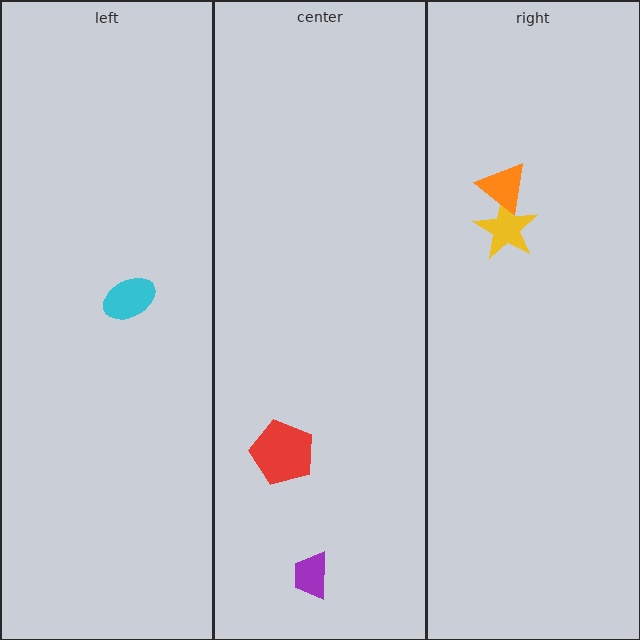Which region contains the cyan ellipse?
The left region.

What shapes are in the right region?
The yellow star, the orange triangle.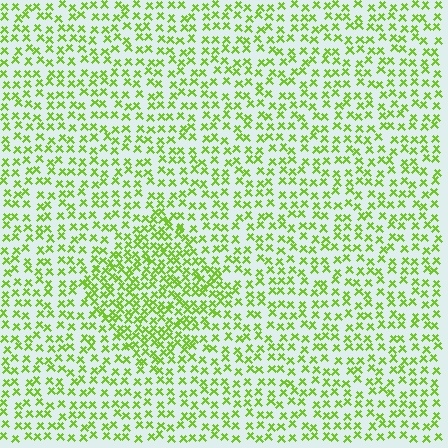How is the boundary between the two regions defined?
The boundary is defined by a change in element density (approximately 1.8x ratio). All elements are the same color, size, and shape.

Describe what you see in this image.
The image contains small lime elements arranged at two different densities. A diamond-shaped region is visible where the elements are more densely packed than the surrounding area.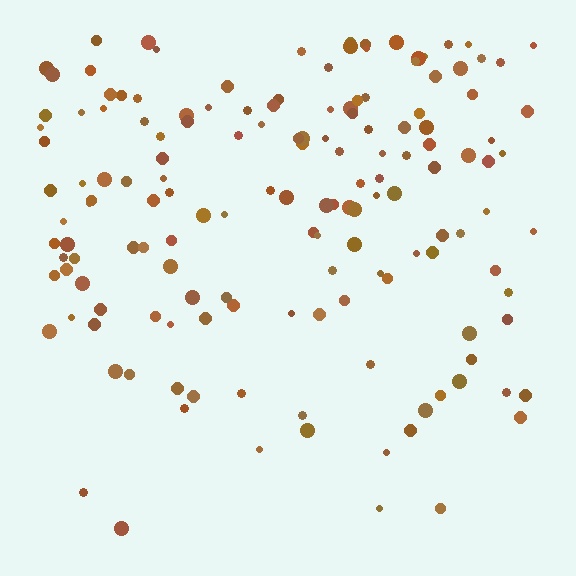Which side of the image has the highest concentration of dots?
The top.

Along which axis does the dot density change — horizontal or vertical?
Vertical.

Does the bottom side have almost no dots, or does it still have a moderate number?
Still a moderate number, just noticeably fewer than the top.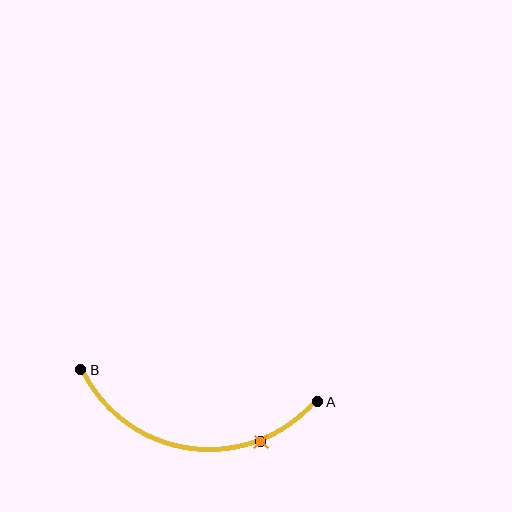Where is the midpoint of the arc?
The arc midpoint is the point on the curve farthest from the straight line joining A and B. It sits below that line.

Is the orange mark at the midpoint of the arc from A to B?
No. The orange mark lies on the arc but is closer to endpoint A. The arc midpoint would be at the point on the curve equidistant along the arc from both A and B.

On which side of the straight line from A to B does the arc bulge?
The arc bulges below the straight line connecting A and B.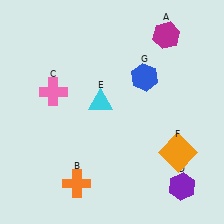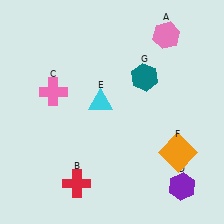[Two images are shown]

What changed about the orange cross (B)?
In Image 1, B is orange. In Image 2, it changed to red.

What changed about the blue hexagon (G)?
In Image 1, G is blue. In Image 2, it changed to teal.